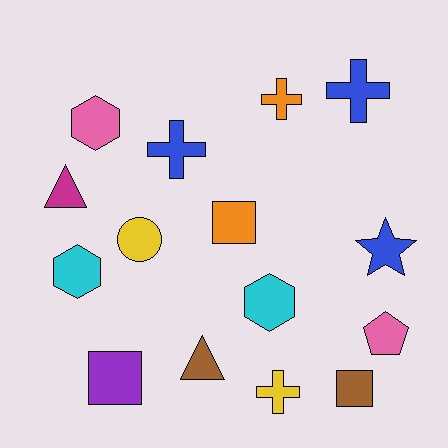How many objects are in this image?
There are 15 objects.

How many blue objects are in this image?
There are 3 blue objects.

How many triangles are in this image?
There are 2 triangles.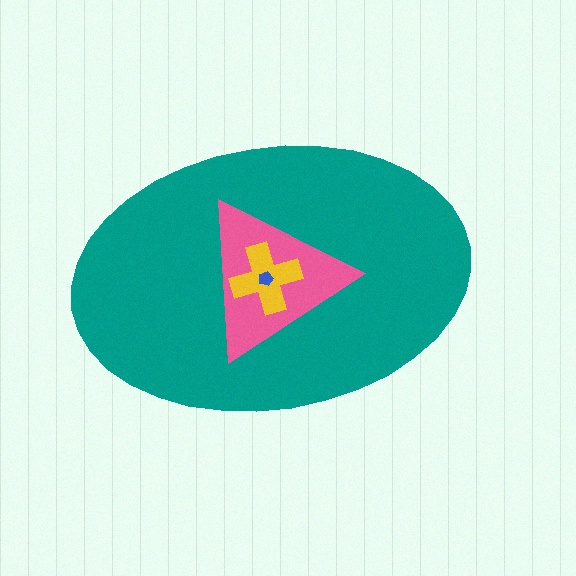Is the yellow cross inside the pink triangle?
Yes.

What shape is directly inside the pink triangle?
The yellow cross.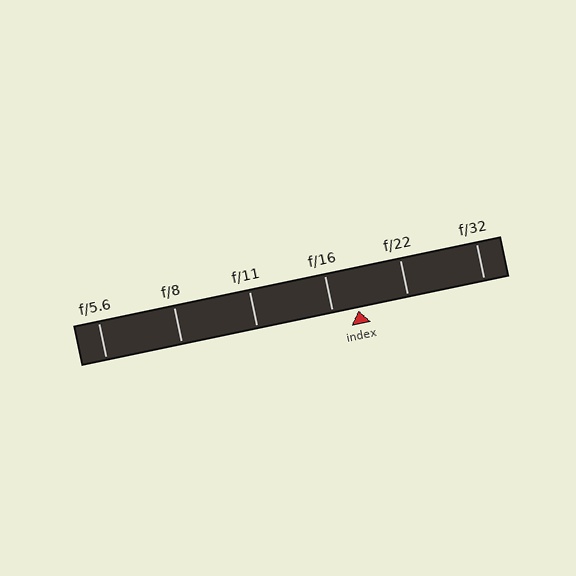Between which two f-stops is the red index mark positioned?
The index mark is between f/16 and f/22.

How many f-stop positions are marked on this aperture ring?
There are 6 f-stop positions marked.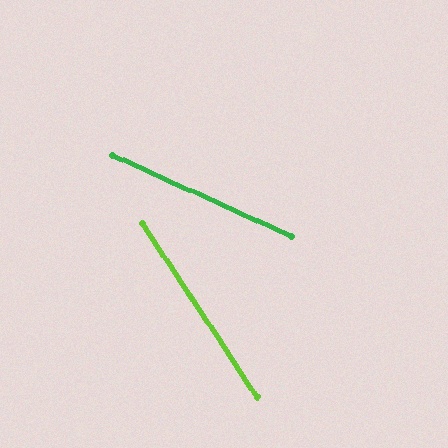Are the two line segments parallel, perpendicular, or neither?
Neither parallel nor perpendicular — they differ by about 32°.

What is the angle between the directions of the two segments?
Approximately 32 degrees.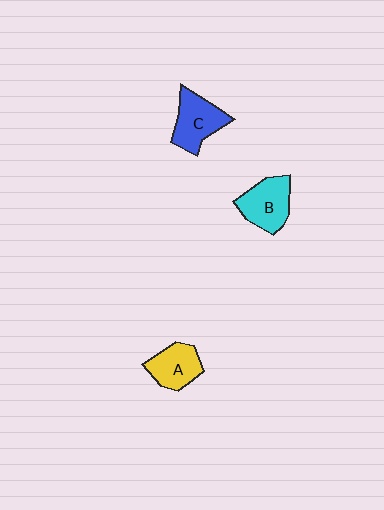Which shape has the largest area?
Shape C (blue).